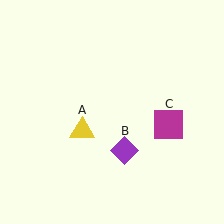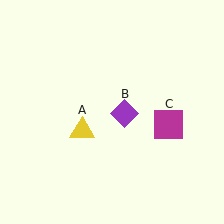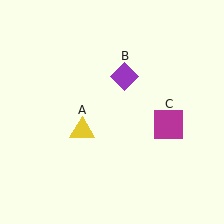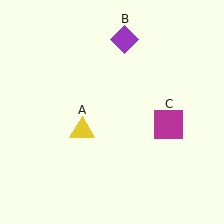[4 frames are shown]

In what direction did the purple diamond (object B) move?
The purple diamond (object B) moved up.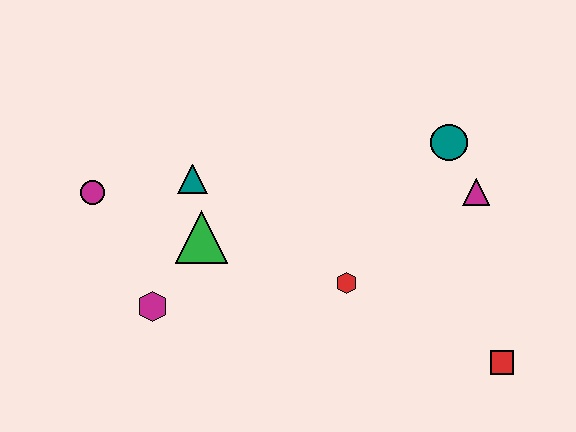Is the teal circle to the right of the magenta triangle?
No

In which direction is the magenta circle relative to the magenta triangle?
The magenta circle is to the left of the magenta triangle.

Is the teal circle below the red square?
No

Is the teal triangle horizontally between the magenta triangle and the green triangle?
No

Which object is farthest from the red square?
The magenta circle is farthest from the red square.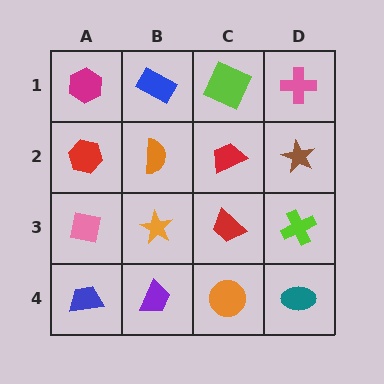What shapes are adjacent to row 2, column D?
A pink cross (row 1, column D), a lime cross (row 3, column D), a red trapezoid (row 2, column C).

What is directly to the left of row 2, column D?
A red trapezoid.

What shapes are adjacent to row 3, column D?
A brown star (row 2, column D), a teal ellipse (row 4, column D), a red trapezoid (row 3, column C).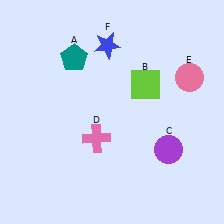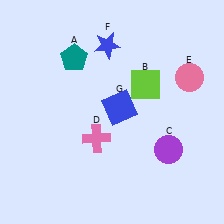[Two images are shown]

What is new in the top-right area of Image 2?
A blue square (G) was added in the top-right area of Image 2.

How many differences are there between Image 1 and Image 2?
There is 1 difference between the two images.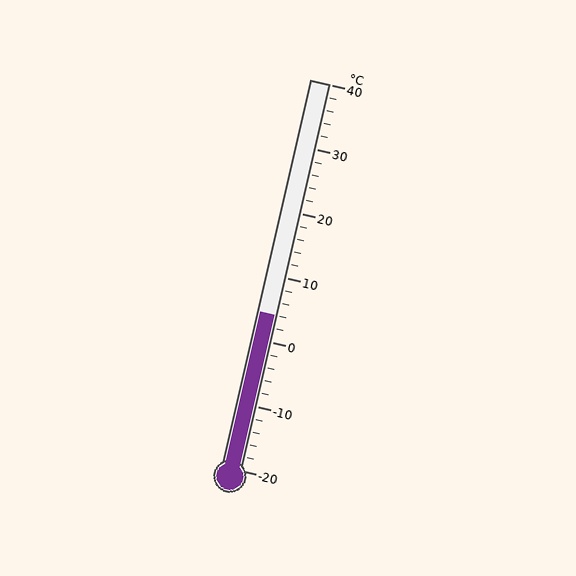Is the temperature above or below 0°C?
The temperature is above 0°C.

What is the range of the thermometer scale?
The thermometer scale ranges from -20°C to 40°C.